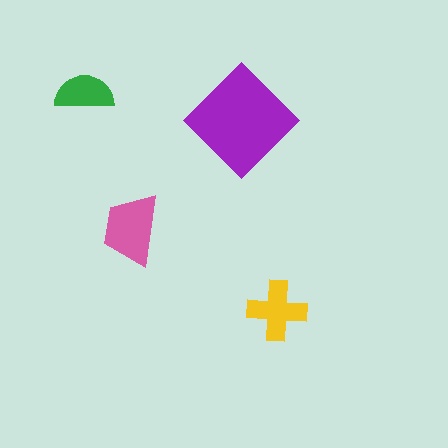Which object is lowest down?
The yellow cross is bottommost.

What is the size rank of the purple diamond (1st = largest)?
1st.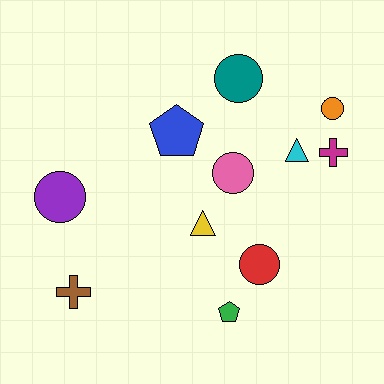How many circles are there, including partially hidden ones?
There are 5 circles.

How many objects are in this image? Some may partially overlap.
There are 11 objects.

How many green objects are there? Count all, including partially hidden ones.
There is 1 green object.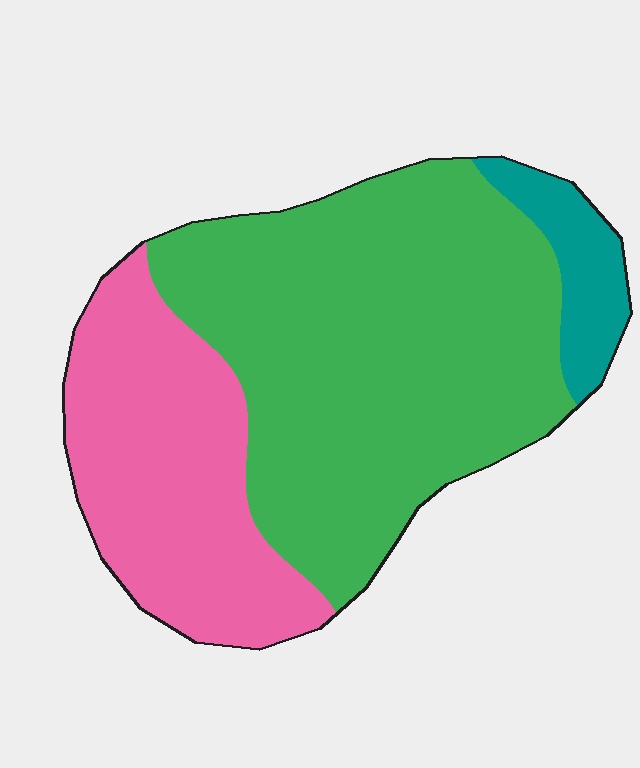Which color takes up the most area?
Green, at roughly 60%.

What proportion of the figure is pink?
Pink covers about 30% of the figure.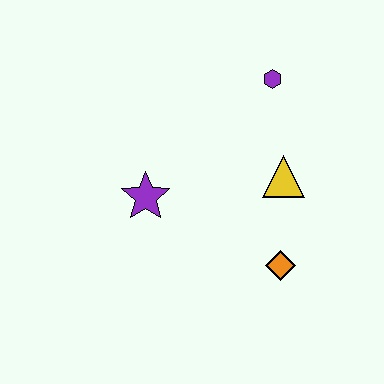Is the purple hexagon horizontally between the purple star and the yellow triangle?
Yes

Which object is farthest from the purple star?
The purple hexagon is farthest from the purple star.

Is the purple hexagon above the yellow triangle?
Yes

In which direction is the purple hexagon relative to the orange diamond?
The purple hexagon is above the orange diamond.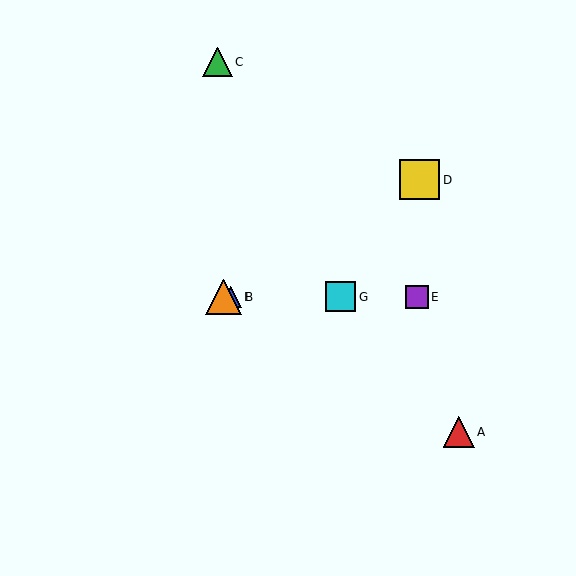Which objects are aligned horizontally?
Objects B, E, F, G are aligned horizontally.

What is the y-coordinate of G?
Object G is at y≈297.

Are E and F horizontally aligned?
Yes, both are at y≈297.